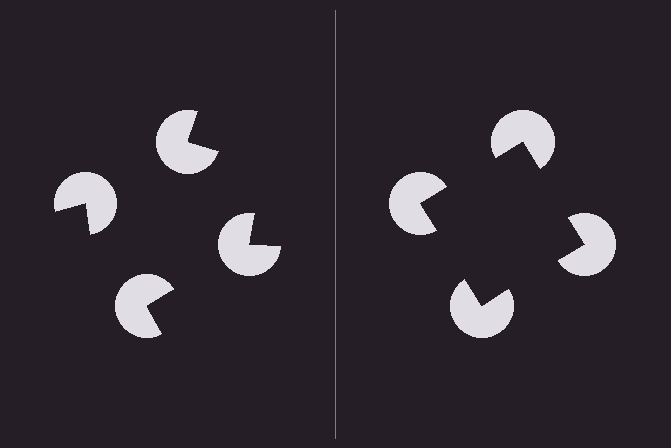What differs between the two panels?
The pac-man discs are positioned identically on both sides; only the wedge orientations differ. On the right they align to a square; on the left they are misaligned.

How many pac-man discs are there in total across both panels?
8 — 4 on each side.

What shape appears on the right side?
An illusory square.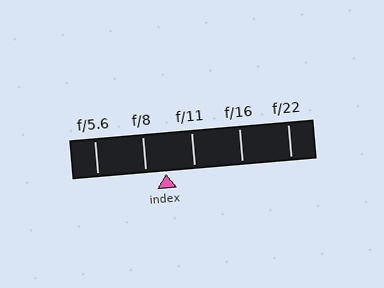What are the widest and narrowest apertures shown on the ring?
The widest aperture shown is f/5.6 and the narrowest is f/22.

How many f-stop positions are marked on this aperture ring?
There are 5 f-stop positions marked.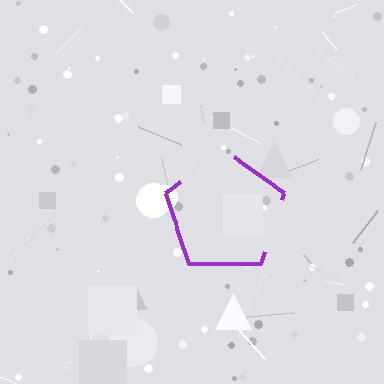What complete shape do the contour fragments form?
The contour fragments form a pentagon.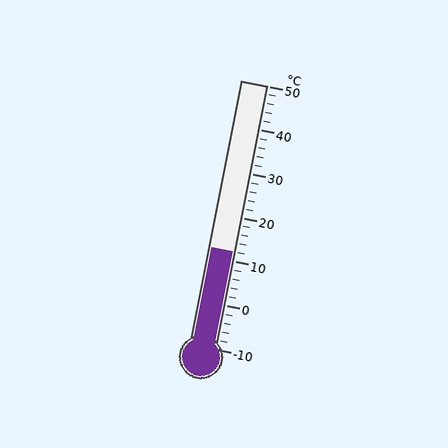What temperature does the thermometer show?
The thermometer shows approximately 12°C.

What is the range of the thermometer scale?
The thermometer scale ranges from -10°C to 50°C.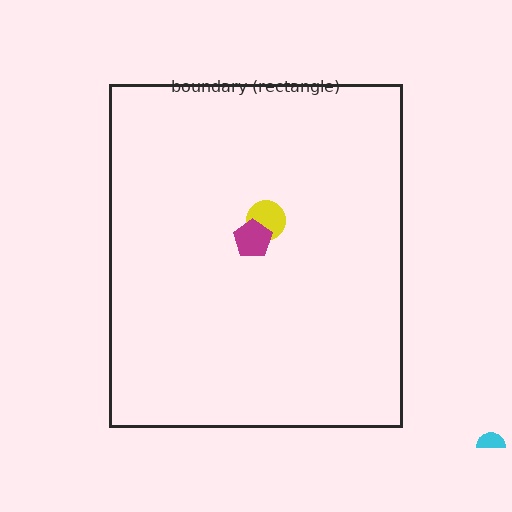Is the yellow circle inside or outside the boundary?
Inside.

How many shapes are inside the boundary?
2 inside, 1 outside.